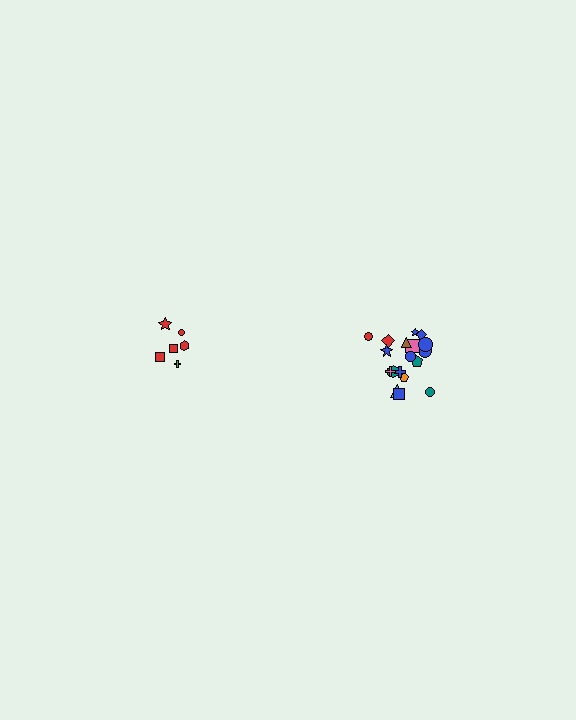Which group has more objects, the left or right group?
The right group.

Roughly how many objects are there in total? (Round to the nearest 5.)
Roughly 25 objects in total.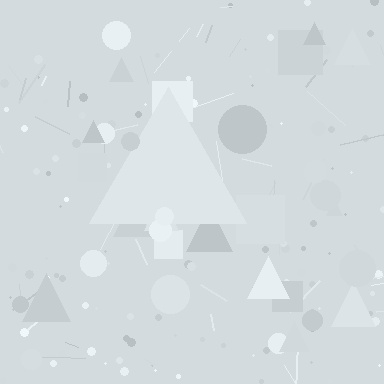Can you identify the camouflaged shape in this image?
The camouflaged shape is a triangle.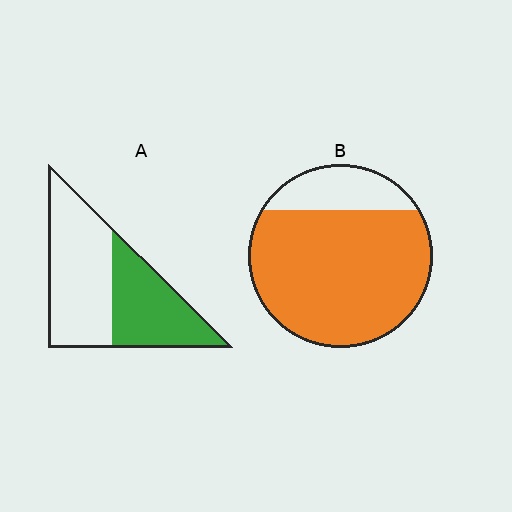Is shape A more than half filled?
No.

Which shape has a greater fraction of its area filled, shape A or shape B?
Shape B.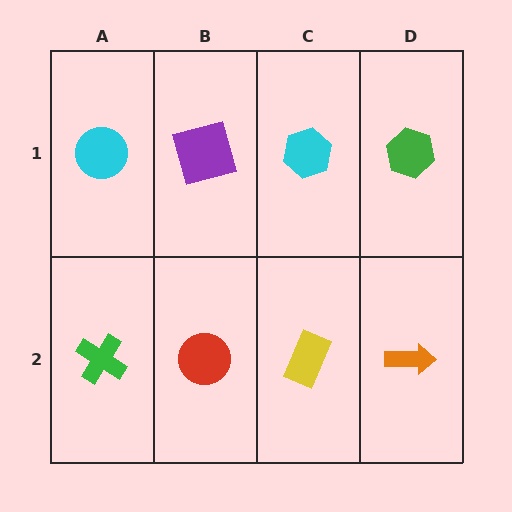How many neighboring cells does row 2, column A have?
2.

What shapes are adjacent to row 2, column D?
A green hexagon (row 1, column D), a yellow rectangle (row 2, column C).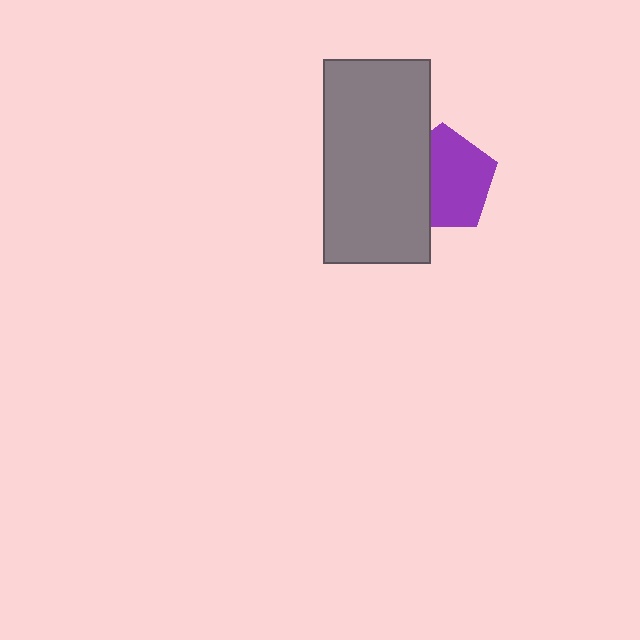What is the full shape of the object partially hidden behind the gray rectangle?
The partially hidden object is a purple pentagon.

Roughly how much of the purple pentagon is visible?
About half of it is visible (roughly 64%).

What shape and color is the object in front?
The object in front is a gray rectangle.